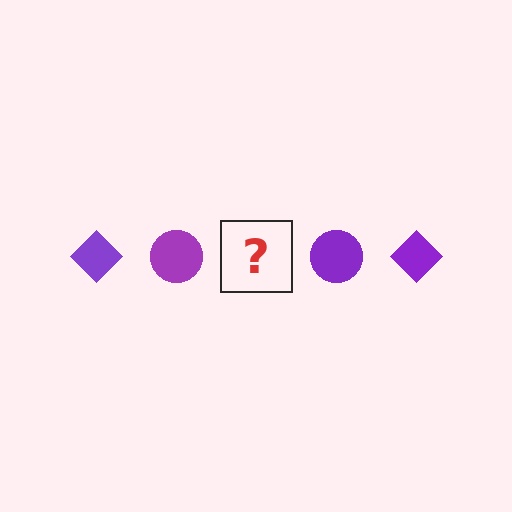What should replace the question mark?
The question mark should be replaced with a purple diamond.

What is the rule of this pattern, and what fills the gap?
The rule is that the pattern cycles through diamond, circle shapes in purple. The gap should be filled with a purple diamond.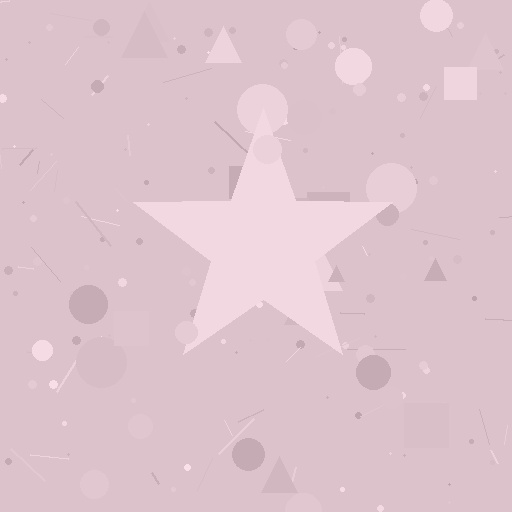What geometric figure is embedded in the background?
A star is embedded in the background.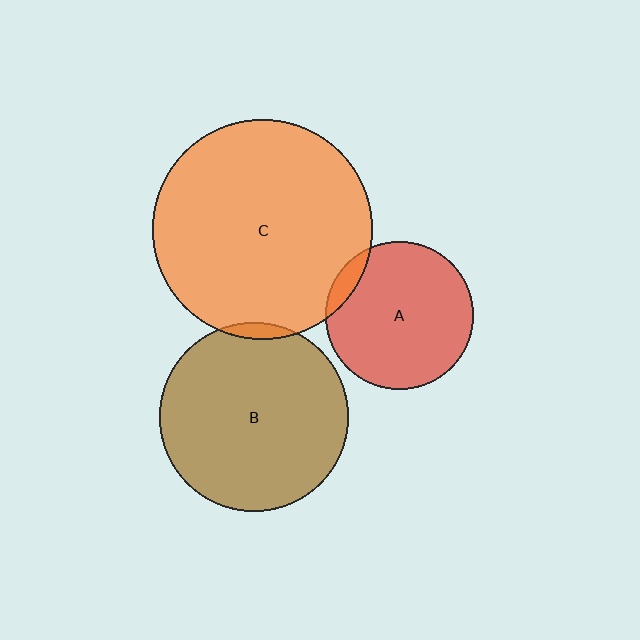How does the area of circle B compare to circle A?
Approximately 1.6 times.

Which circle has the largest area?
Circle C (orange).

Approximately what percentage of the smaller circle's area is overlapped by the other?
Approximately 10%.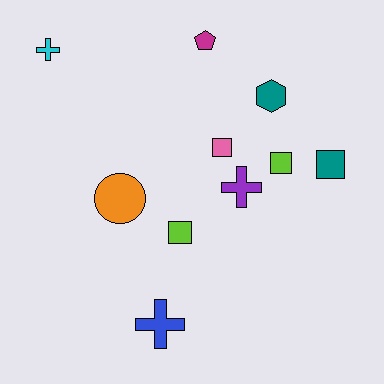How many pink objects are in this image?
There is 1 pink object.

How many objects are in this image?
There are 10 objects.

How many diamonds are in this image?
There are no diamonds.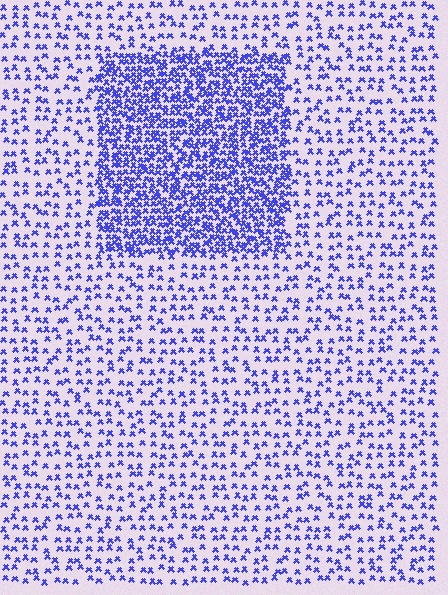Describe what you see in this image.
The image contains small blue elements arranged at two different densities. A rectangle-shaped region is visible where the elements are more densely packed than the surrounding area.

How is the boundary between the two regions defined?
The boundary is defined by a change in element density (approximately 2.6x ratio). All elements are the same color, size, and shape.